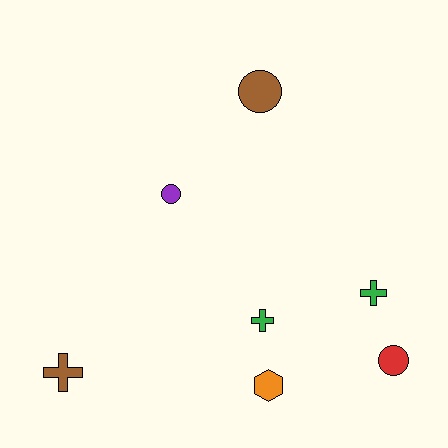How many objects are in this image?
There are 7 objects.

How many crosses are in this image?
There are 3 crosses.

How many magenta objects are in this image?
There are no magenta objects.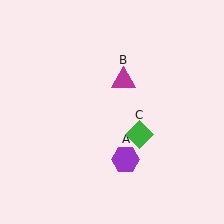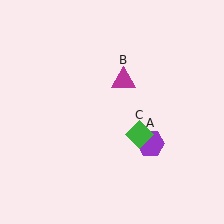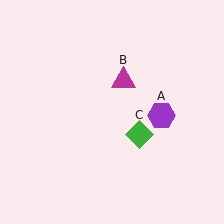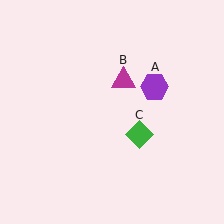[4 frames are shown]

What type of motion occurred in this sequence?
The purple hexagon (object A) rotated counterclockwise around the center of the scene.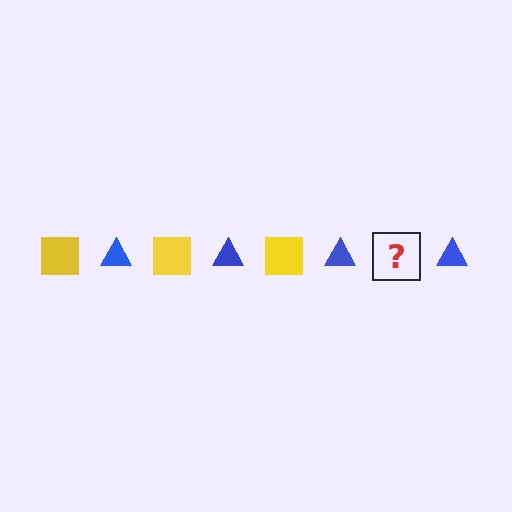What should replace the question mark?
The question mark should be replaced with a yellow square.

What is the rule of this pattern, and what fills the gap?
The rule is that the pattern alternates between yellow square and blue triangle. The gap should be filled with a yellow square.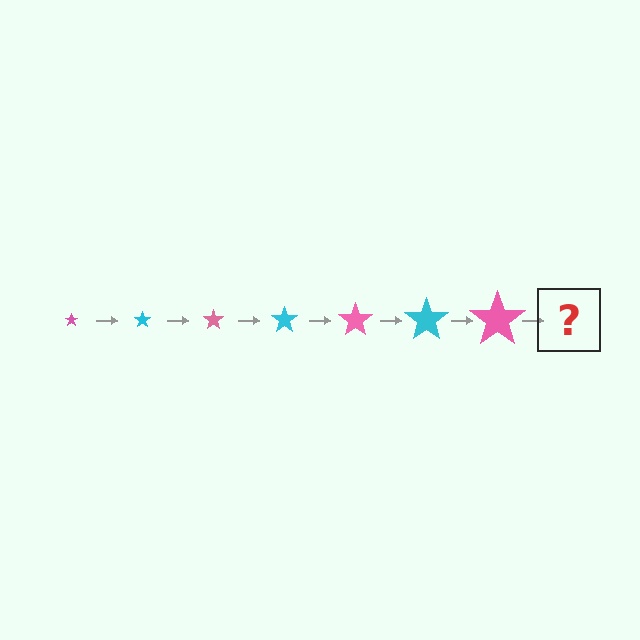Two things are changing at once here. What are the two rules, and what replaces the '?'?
The two rules are that the star grows larger each step and the color cycles through pink and cyan. The '?' should be a cyan star, larger than the previous one.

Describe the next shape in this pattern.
It should be a cyan star, larger than the previous one.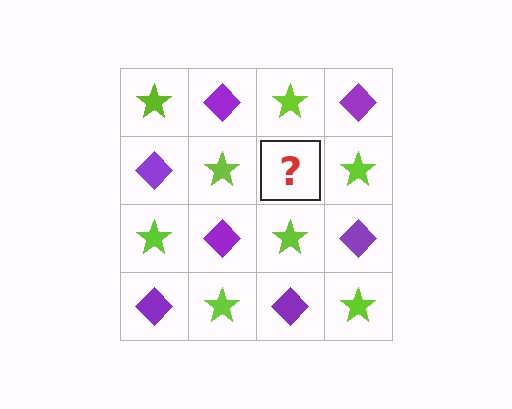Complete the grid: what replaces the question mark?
The question mark should be replaced with a purple diamond.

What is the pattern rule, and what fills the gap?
The rule is that it alternates lime star and purple diamond in a checkerboard pattern. The gap should be filled with a purple diamond.